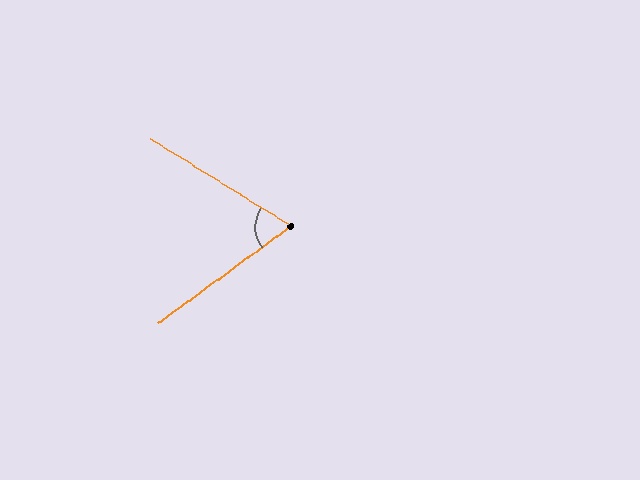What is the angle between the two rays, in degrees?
Approximately 68 degrees.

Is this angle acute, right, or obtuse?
It is acute.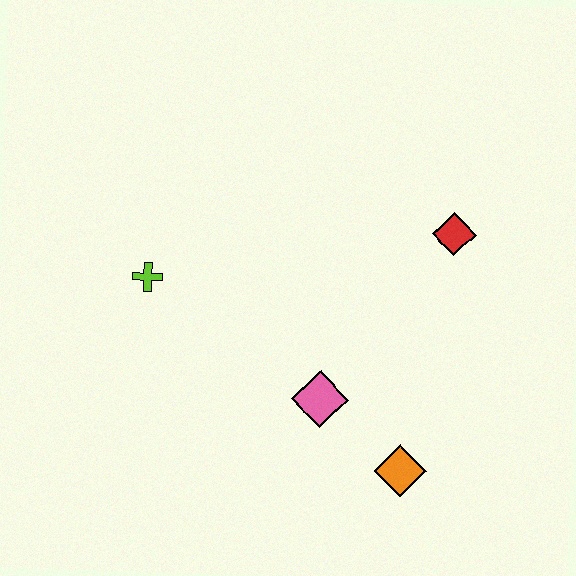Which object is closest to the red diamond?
The pink diamond is closest to the red diamond.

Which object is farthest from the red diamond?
The lime cross is farthest from the red diamond.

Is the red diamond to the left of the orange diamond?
No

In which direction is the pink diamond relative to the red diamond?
The pink diamond is below the red diamond.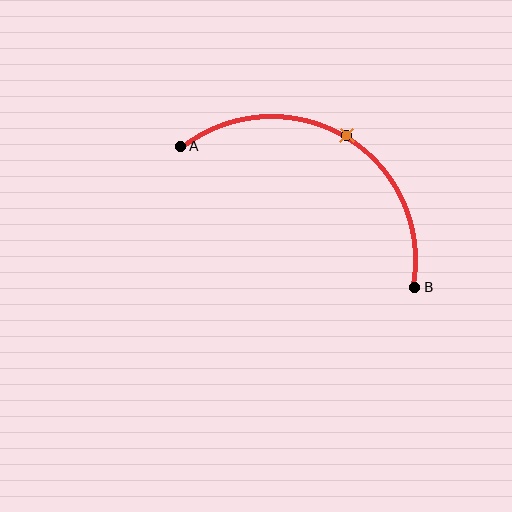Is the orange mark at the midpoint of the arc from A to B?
Yes. The orange mark lies on the arc at equal arc-length from both A and B — it is the arc midpoint.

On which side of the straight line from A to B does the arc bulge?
The arc bulges above the straight line connecting A and B.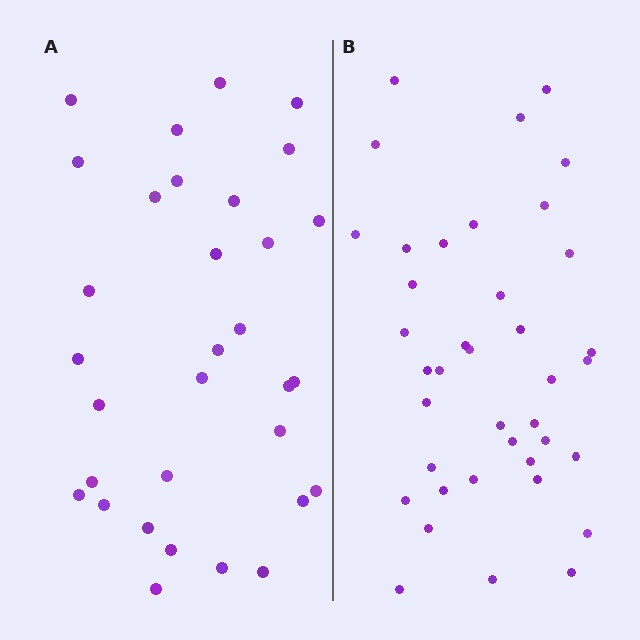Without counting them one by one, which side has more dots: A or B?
Region B (the right region) has more dots.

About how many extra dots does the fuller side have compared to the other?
Region B has roughly 8 or so more dots than region A.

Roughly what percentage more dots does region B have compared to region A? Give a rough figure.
About 20% more.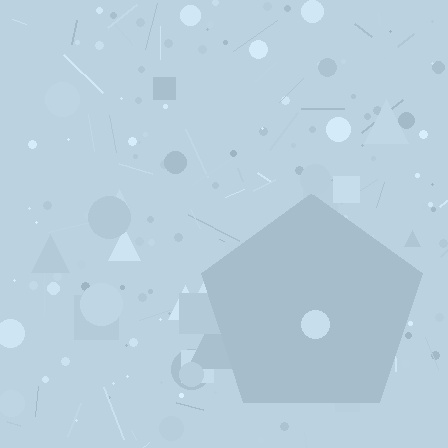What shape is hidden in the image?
A pentagon is hidden in the image.